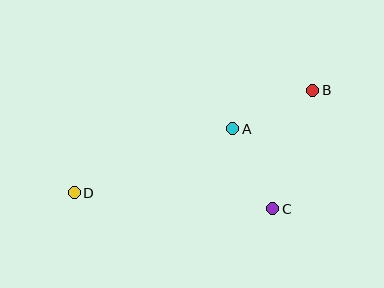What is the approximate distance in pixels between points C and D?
The distance between C and D is approximately 199 pixels.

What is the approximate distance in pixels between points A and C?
The distance between A and C is approximately 90 pixels.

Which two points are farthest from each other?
Points B and D are farthest from each other.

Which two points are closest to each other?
Points A and B are closest to each other.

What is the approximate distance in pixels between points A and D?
The distance between A and D is approximately 171 pixels.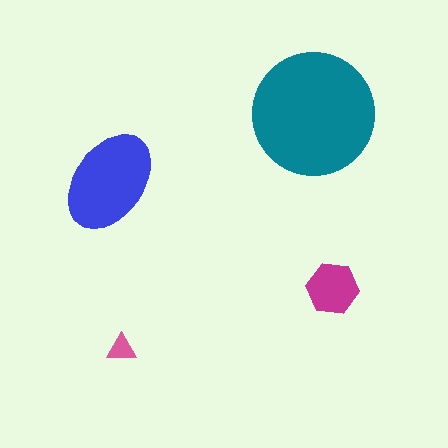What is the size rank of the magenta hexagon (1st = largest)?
3rd.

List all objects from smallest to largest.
The pink triangle, the magenta hexagon, the blue ellipse, the teal circle.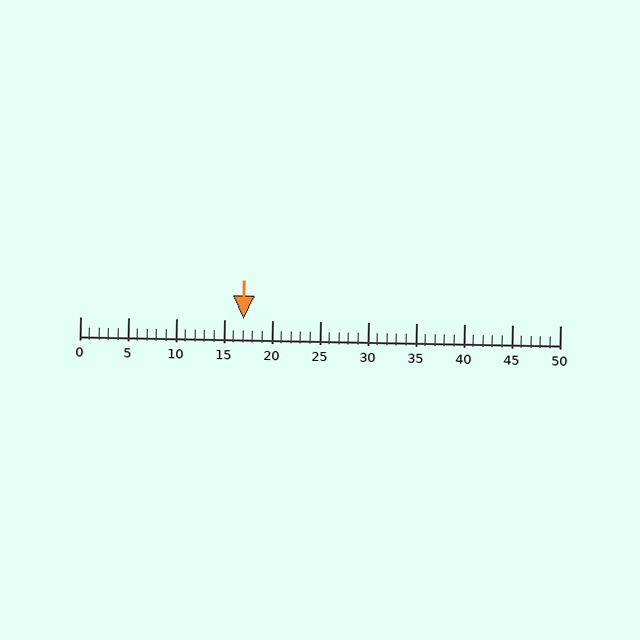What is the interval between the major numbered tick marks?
The major tick marks are spaced 5 units apart.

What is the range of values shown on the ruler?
The ruler shows values from 0 to 50.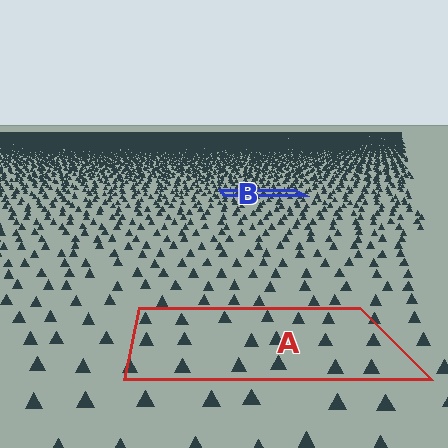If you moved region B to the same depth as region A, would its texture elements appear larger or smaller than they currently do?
They would appear larger. At a closer depth, the same texture elements are projected at a bigger on-screen size.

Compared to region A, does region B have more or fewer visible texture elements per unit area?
Region B has more texture elements per unit area — they are packed more densely because it is farther away.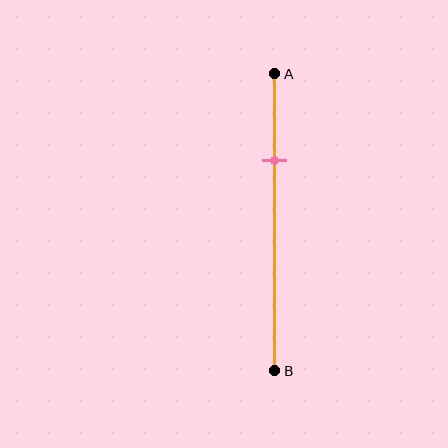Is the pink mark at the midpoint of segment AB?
No, the mark is at about 30% from A, not at the 50% midpoint.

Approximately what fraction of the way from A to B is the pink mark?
The pink mark is approximately 30% of the way from A to B.